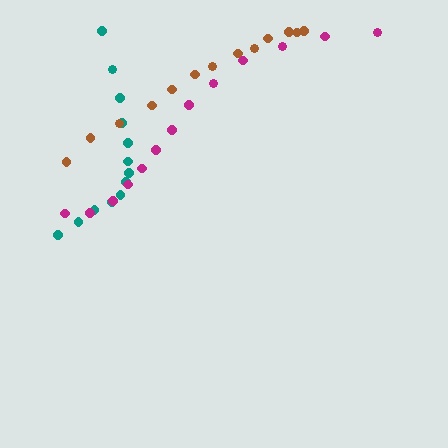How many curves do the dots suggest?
There are 3 distinct paths.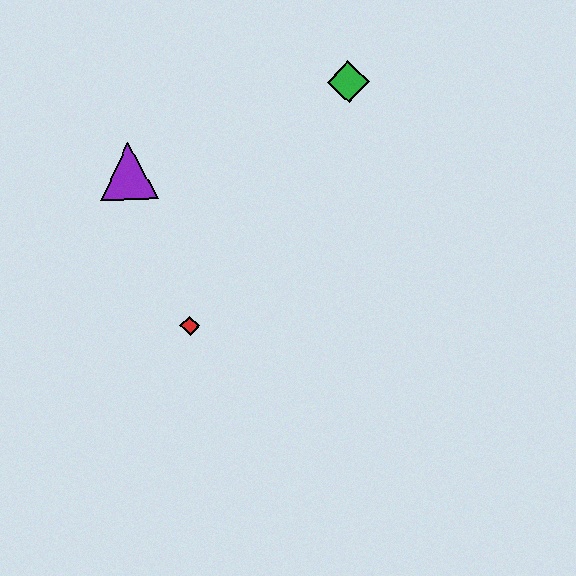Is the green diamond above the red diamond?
Yes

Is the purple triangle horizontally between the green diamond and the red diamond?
No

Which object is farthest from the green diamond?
The red diamond is farthest from the green diamond.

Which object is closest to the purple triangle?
The red diamond is closest to the purple triangle.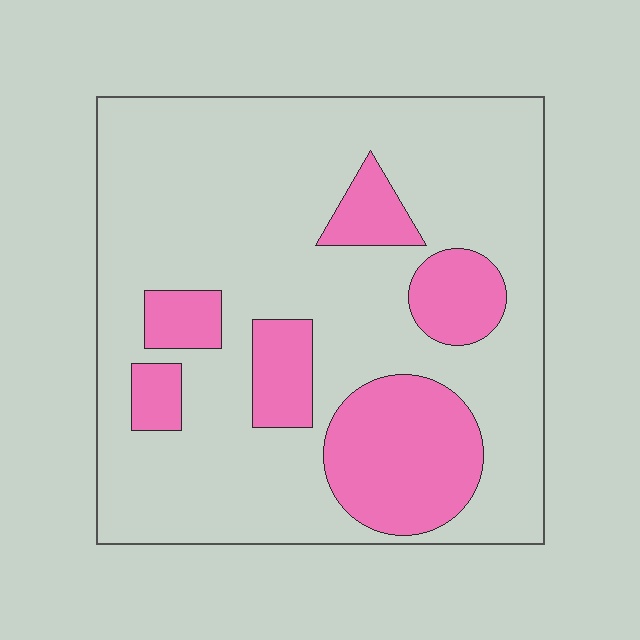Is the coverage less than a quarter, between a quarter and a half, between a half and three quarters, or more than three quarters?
Less than a quarter.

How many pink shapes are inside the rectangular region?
6.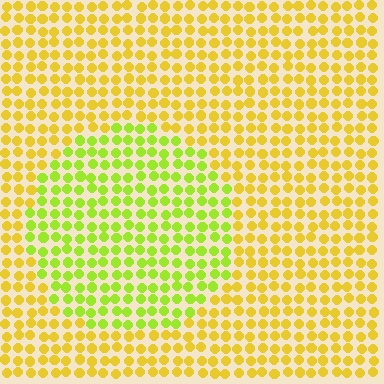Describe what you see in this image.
The image is filled with small yellow elements in a uniform arrangement. A circle-shaped region is visible where the elements are tinted to a slightly different hue, forming a subtle color boundary.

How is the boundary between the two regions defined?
The boundary is defined purely by a slight shift in hue (about 35 degrees). Spacing, size, and orientation are identical on both sides.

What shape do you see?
I see a circle.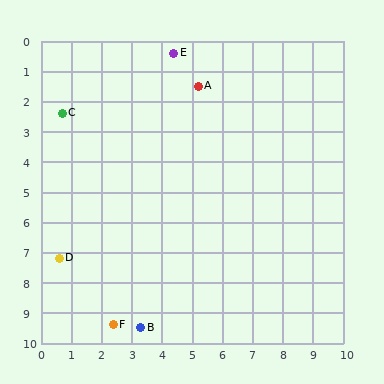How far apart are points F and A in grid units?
Points F and A are about 8.4 grid units apart.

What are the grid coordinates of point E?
Point E is at approximately (4.4, 0.4).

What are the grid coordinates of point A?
Point A is at approximately (5.2, 1.5).